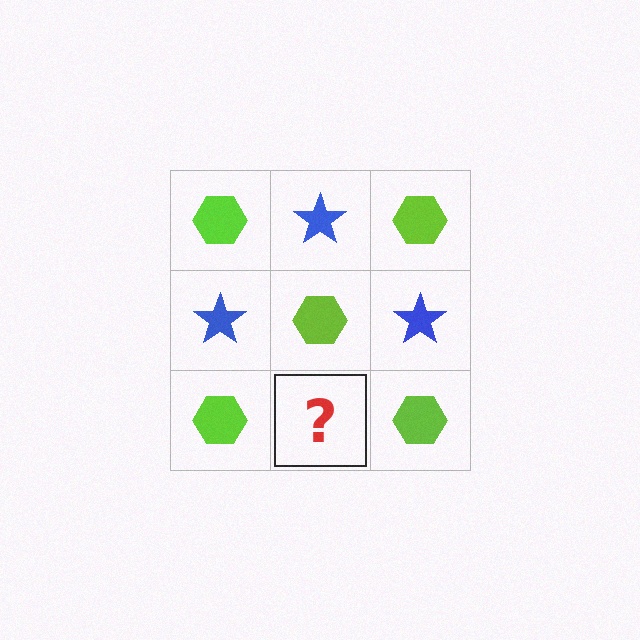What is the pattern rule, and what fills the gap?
The rule is that it alternates lime hexagon and blue star in a checkerboard pattern. The gap should be filled with a blue star.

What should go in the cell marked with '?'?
The missing cell should contain a blue star.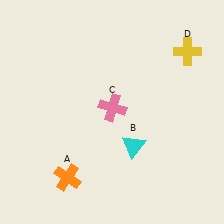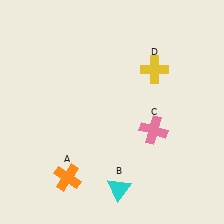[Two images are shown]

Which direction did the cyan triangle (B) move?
The cyan triangle (B) moved down.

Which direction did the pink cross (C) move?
The pink cross (C) moved right.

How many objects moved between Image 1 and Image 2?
3 objects moved between the two images.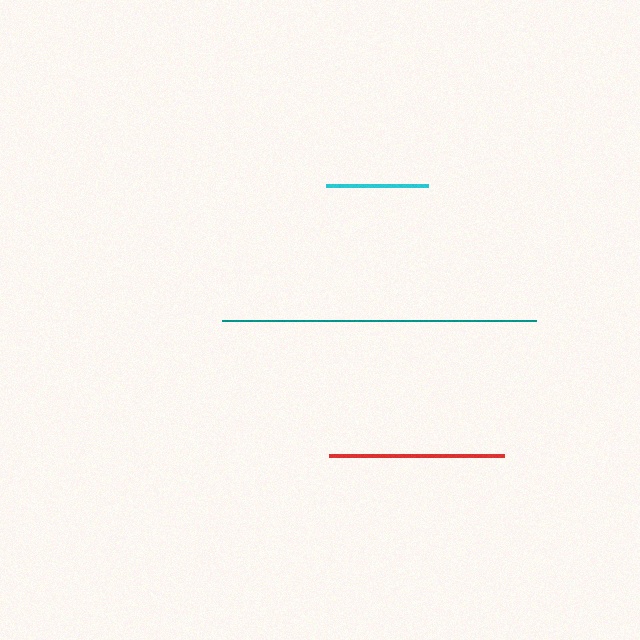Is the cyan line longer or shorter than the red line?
The red line is longer than the cyan line.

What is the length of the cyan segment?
The cyan segment is approximately 102 pixels long.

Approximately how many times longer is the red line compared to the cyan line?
The red line is approximately 1.7 times the length of the cyan line.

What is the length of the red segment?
The red segment is approximately 175 pixels long.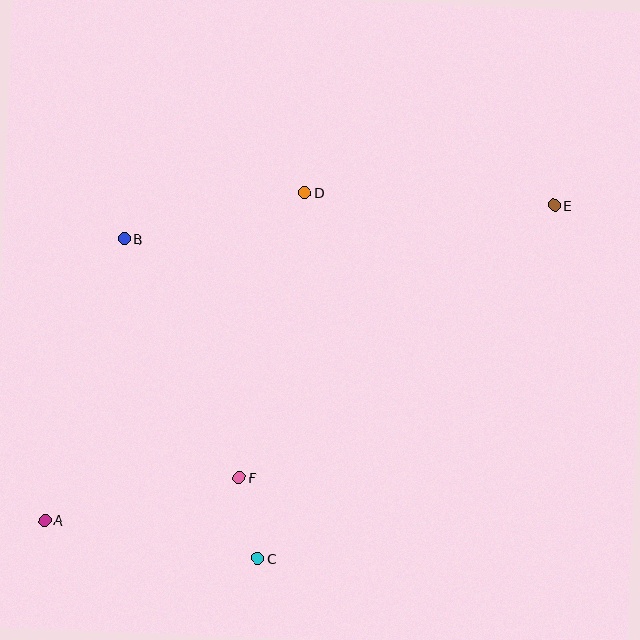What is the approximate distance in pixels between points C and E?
The distance between C and E is approximately 461 pixels.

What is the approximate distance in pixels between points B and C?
The distance between B and C is approximately 346 pixels.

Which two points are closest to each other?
Points C and F are closest to each other.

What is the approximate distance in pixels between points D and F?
The distance between D and F is approximately 293 pixels.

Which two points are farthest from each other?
Points A and E are farthest from each other.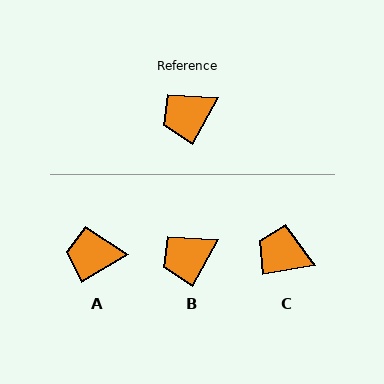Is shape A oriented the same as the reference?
No, it is off by about 30 degrees.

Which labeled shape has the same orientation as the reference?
B.